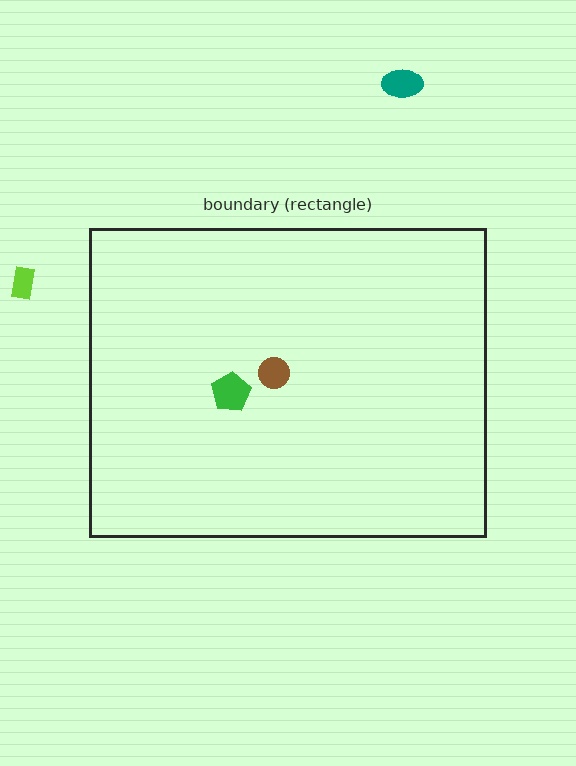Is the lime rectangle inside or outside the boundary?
Outside.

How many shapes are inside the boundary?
2 inside, 2 outside.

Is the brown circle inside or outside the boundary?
Inside.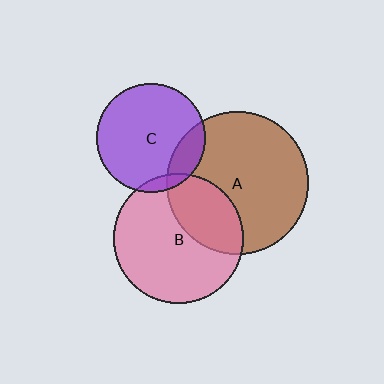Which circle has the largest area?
Circle A (brown).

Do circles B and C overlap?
Yes.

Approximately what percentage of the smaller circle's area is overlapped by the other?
Approximately 5%.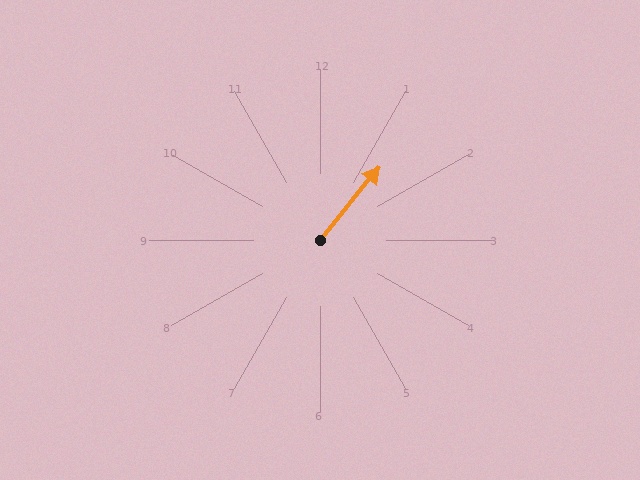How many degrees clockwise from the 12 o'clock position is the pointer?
Approximately 39 degrees.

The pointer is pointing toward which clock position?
Roughly 1 o'clock.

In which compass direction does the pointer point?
Northeast.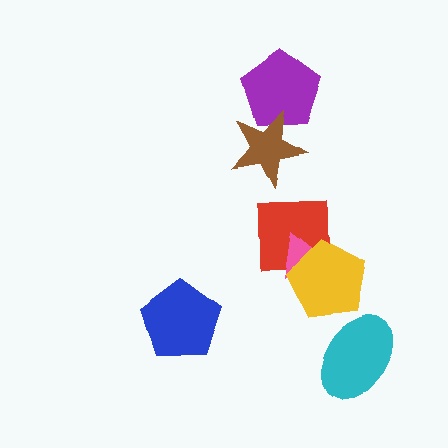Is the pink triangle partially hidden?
Yes, it is partially covered by another shape.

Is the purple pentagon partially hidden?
Yes, it is partially covered by another shape.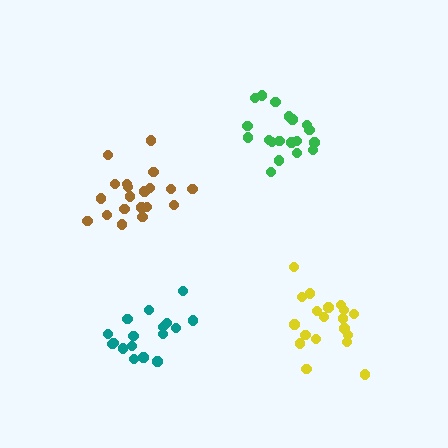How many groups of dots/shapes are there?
There are 4 groups.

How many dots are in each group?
Group 1: 19 dots, Group 2: 20 dots, Group 3: 17 dots, Group 4: 19 dots (75 total).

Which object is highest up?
The green cluster is topmost.